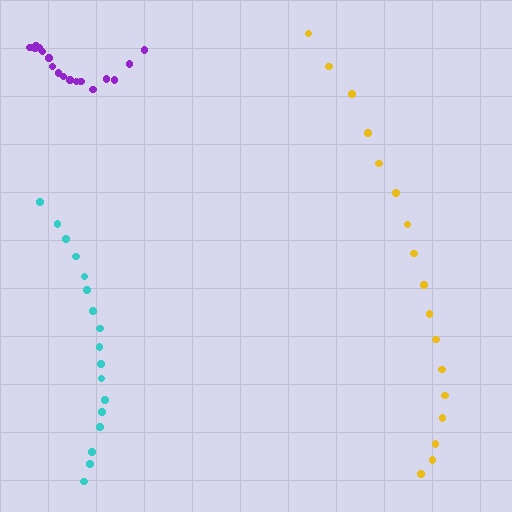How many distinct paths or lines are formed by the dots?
There are 3 distinct paths.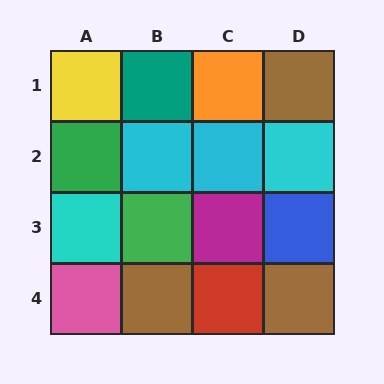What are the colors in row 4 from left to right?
Pink, brown, red, brown.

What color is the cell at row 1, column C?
Orange.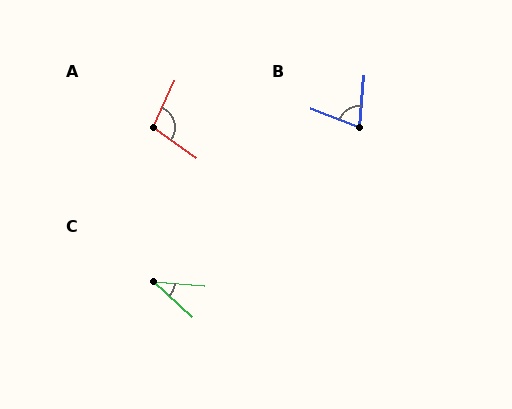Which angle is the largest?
A, at approximately 101 degrees.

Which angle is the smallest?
C, at approximately 38 degrees.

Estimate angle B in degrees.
Approximately 75 degrees.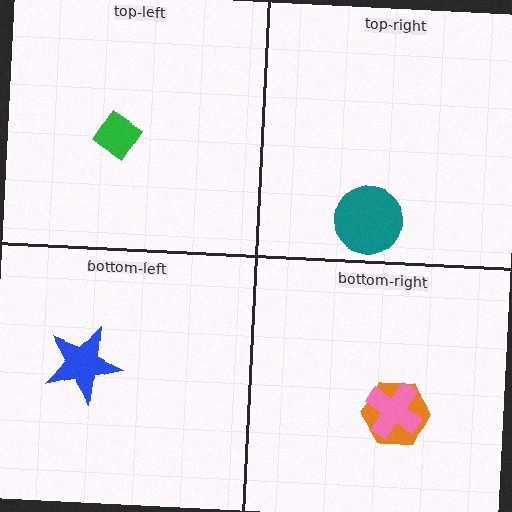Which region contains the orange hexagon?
The bottom-right region.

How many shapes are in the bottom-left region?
1.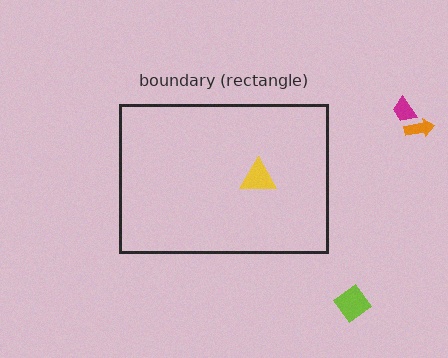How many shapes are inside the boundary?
1 inside, 3 outside.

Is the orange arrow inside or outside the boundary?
Outside.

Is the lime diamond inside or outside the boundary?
Outside.